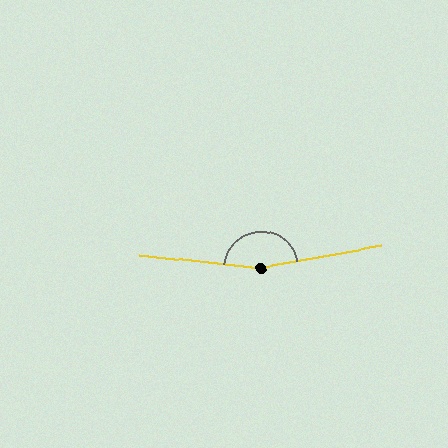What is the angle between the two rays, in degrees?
Approximately 163 degrees.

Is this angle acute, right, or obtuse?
It is obtuse.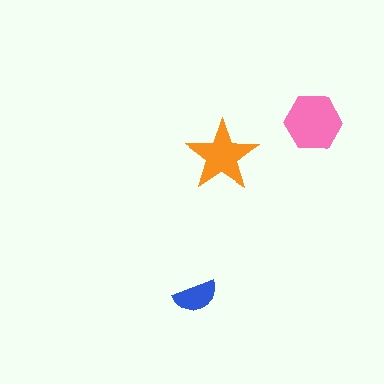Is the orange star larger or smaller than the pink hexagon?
Smaller.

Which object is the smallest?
The blue semicircle.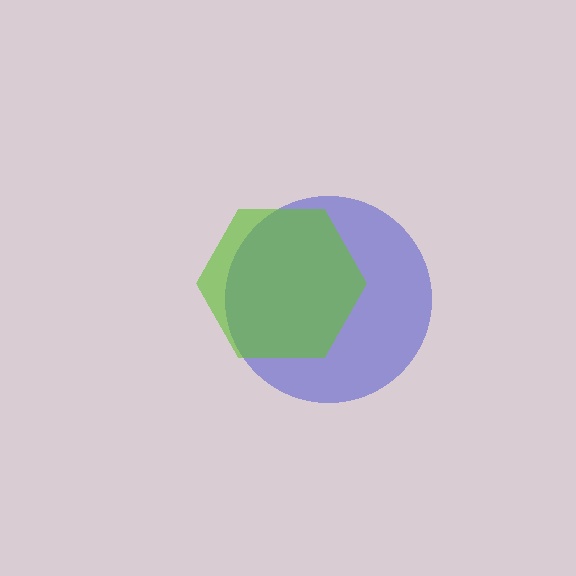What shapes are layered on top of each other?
The layered shapes are: a blue circle, a lime hexagon.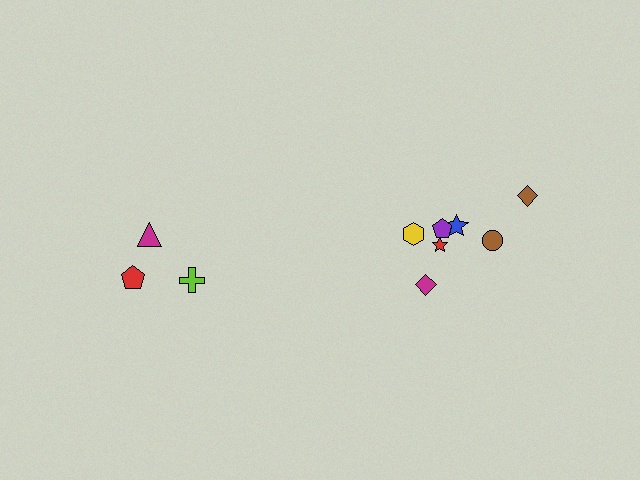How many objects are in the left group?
There are 3 objects.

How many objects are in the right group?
There are 7 objects.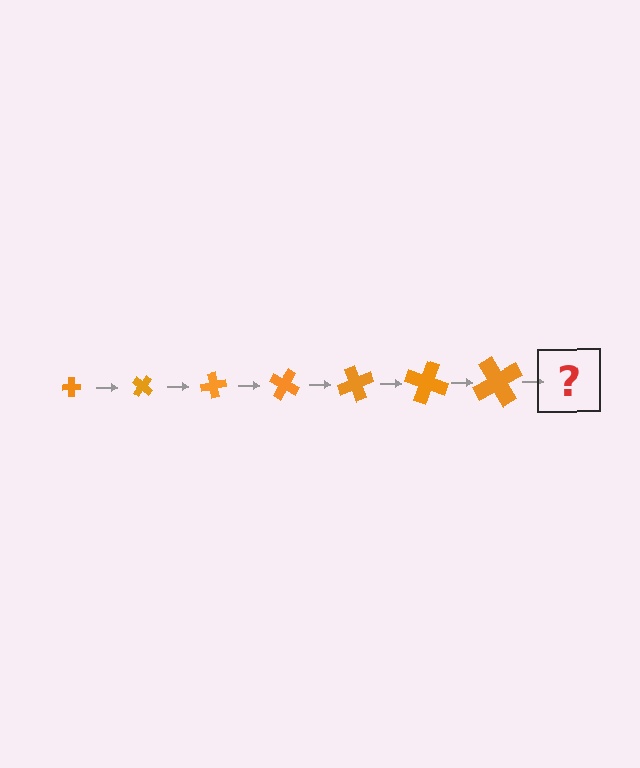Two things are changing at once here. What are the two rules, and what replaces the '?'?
The two rules are that the cross grows larger each step and it rotates 40 degrees each step. The '?' should be a cross, larger than the previous one and rotated 280 degrees from the start.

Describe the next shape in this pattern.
It should be a cross, larger than the previous one and rotated 280 degrees from the start.